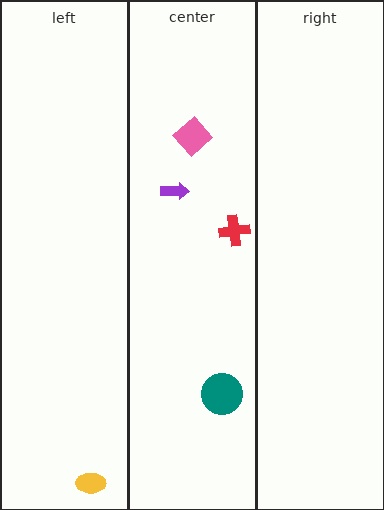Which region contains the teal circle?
The center region.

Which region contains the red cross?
The center region.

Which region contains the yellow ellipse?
The left region.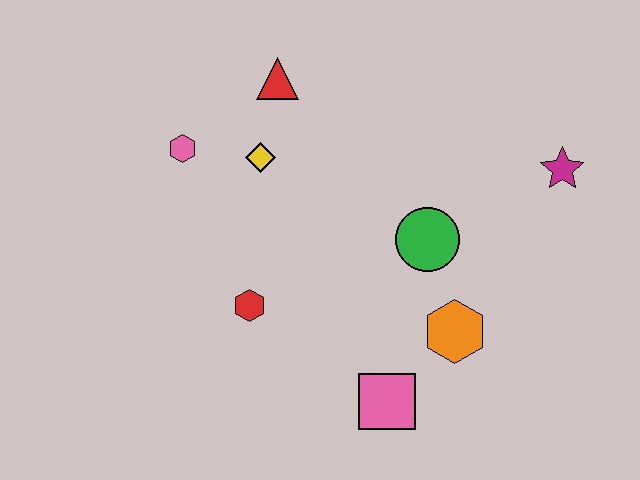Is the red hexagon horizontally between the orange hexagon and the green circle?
No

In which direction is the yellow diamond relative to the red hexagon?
The yellow diamond is above the red hexagon.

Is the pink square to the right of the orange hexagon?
No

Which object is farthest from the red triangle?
The pink square is farthest from the red triangle.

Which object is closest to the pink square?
The orange hexagon is closest to the pink square.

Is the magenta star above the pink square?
Yes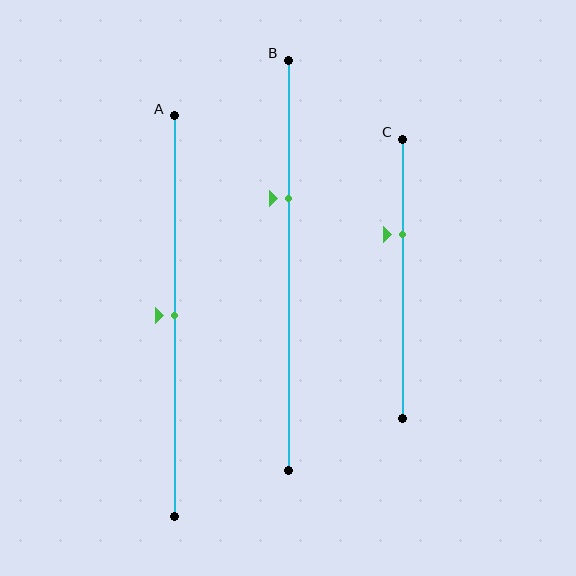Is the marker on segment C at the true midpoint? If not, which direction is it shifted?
No, the marker on segment C is shifted upward by about 16% of the segment length.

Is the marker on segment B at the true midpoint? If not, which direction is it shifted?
No, the marker on segment B is shifted upward by about 16% of the segment length.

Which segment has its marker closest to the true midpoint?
Segment A has its marker closest to the true midpoint.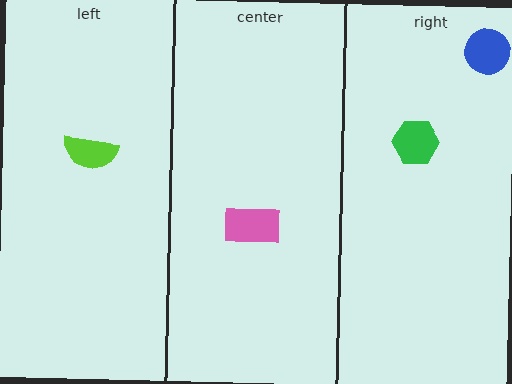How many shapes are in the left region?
1.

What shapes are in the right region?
The blue circle, the green hexagon.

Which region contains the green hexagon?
The right region.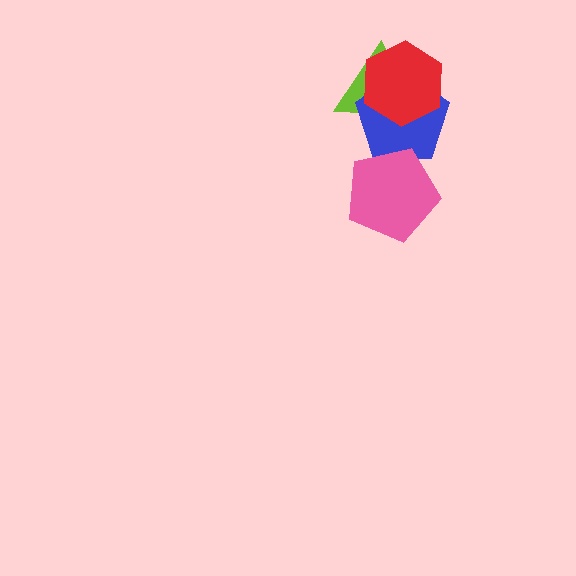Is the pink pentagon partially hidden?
No, no other shape covers it.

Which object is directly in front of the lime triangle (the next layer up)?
The blue pentagon is directly in front of the lime triangle.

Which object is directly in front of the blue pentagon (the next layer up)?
The red hexagon is directly in front of the blue pentagon.